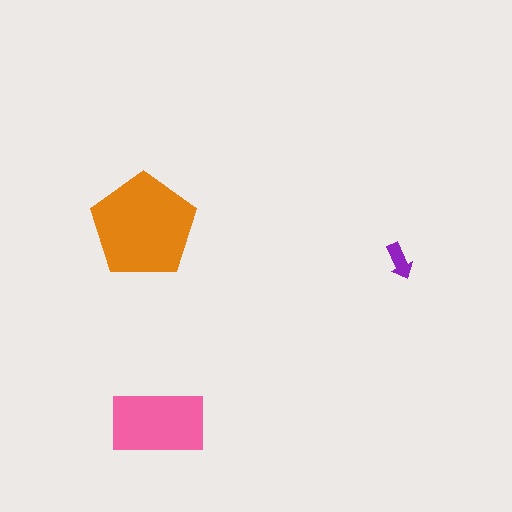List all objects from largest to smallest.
The orange pentagon, the pink rectangle, the purple arrow.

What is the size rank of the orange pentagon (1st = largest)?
1st.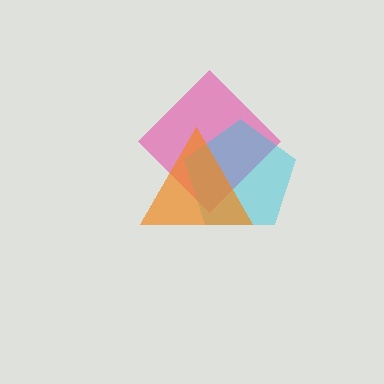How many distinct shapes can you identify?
There are 3 distinct shapes: a pink diamond, a cyan pentagon, an orange triangle.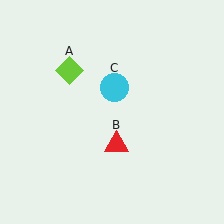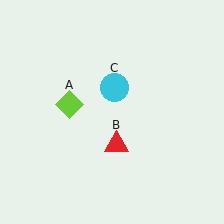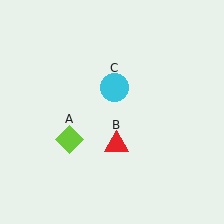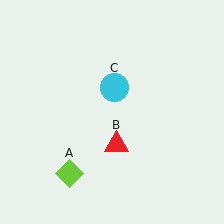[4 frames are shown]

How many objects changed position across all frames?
1 object changed position: lime diamond (object A).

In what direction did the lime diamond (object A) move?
The lime diamond (object A) moved down.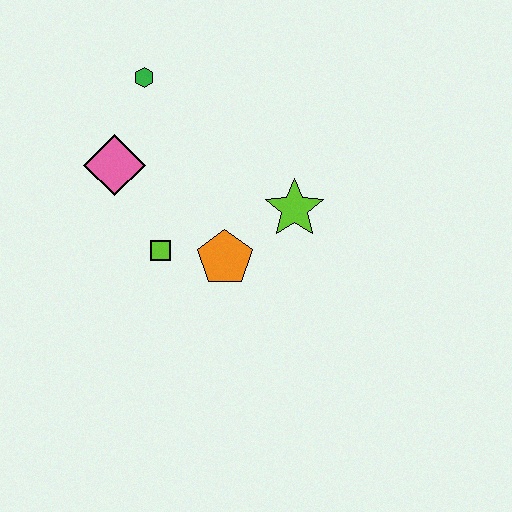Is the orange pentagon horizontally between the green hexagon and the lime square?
No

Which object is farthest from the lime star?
The green hexagon is farthest from the lime star.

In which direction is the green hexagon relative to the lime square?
The green hexagon is above the lime square.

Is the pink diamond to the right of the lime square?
No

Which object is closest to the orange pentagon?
The lime square is closest to the orange pentagon.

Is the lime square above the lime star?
No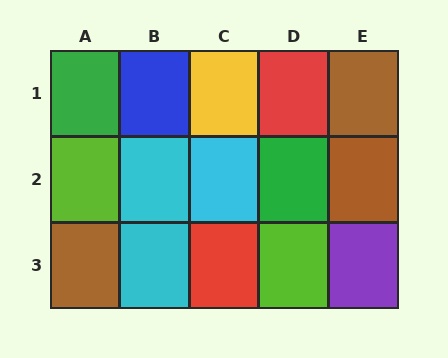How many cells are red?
2 cells are red.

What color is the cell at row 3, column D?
Lime.